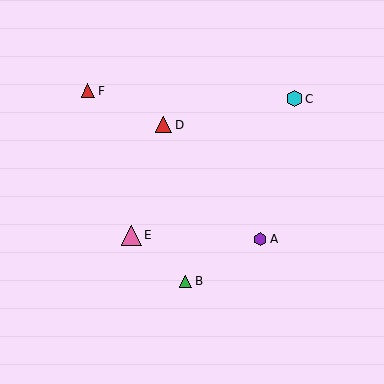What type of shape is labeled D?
Shape D is a red triangle.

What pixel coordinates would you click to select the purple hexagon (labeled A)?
Click at (260, 239) to select the purple hexagon A.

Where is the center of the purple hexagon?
The center of the purple hexagon is at (260, 239).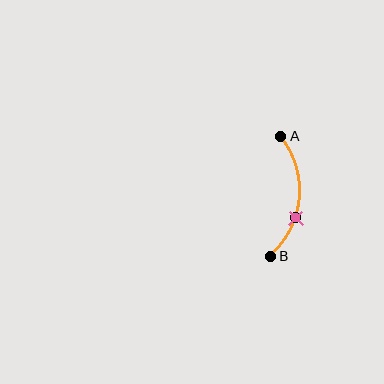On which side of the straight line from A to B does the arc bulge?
The arc bulges to the right of the straight line connecting A and B.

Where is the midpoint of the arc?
The arc midpoint is the point on the curve farthest from the straight line joining A and B. It sits to the right of that line.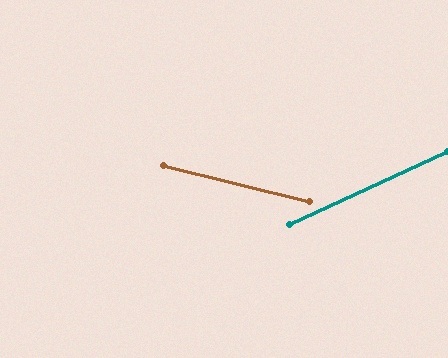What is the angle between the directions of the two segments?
Approximately 39 degrees.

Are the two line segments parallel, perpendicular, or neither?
Neither parallel nor perpendicular — they differ by about 39°.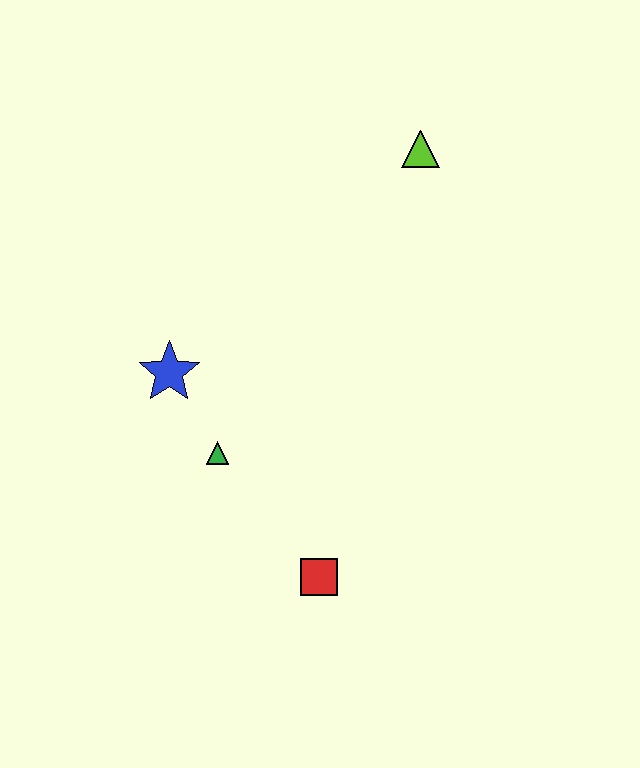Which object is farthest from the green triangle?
The lime triangle is farthest from the green triangle.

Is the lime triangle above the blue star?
Yes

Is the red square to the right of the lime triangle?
No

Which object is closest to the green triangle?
The blue star is closest to the green triangle.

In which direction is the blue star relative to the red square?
The blue star is above the red square.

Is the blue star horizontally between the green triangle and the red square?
No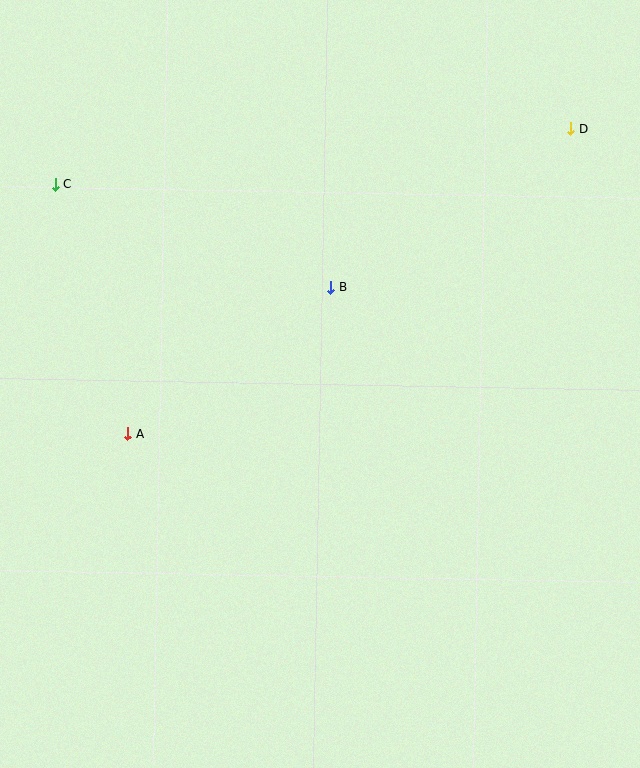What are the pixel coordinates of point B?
Point B is at (331, 288).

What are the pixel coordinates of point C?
Point C is at (55, 184).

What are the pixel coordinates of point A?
Point A is at (128, 434).